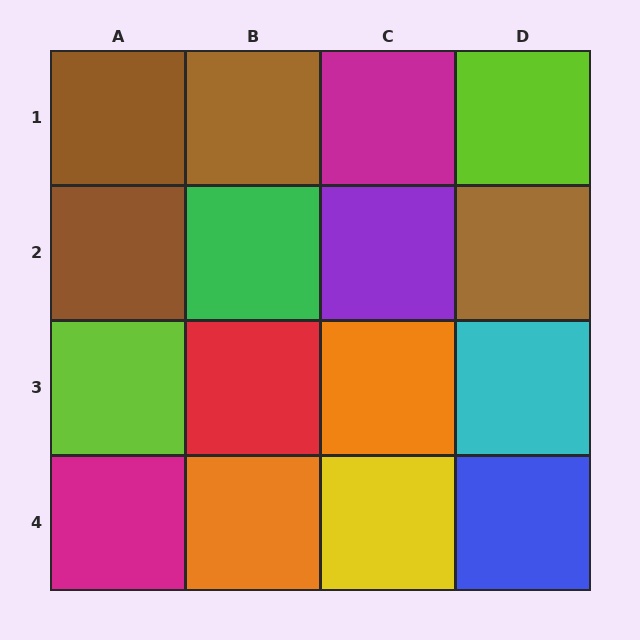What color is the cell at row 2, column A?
Brown.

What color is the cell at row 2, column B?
Green.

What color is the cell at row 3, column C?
Orange.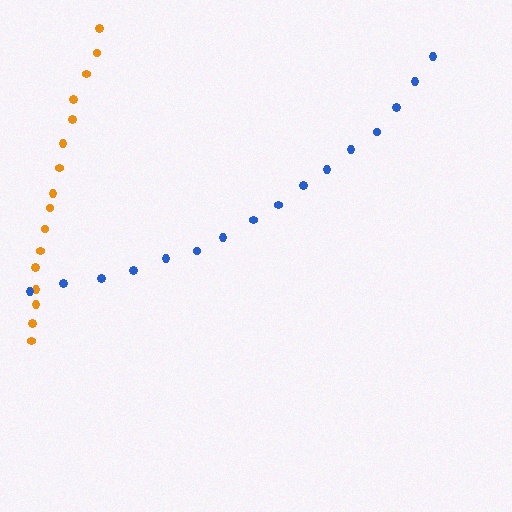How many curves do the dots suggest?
There are 2 distinct paths.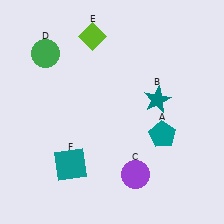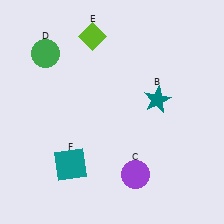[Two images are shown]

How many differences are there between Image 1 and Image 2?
There is 1 difference between the two images.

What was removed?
The teal pentagon (A) was removed in Image 2.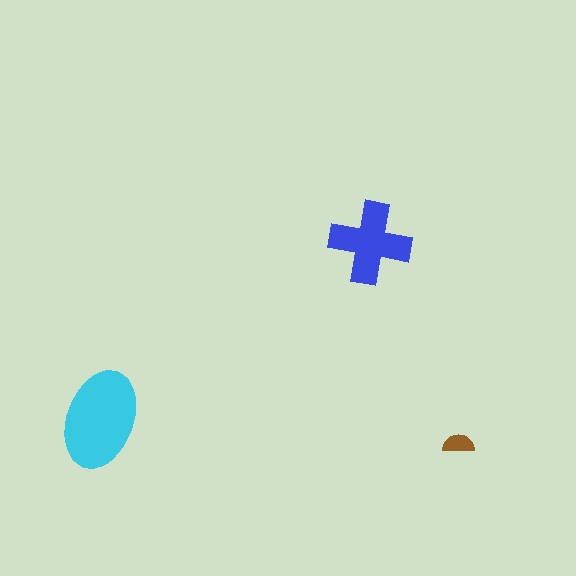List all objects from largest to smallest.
The cyan ellipse, the blue cross, the brown semicircle.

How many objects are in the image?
There are 3 objects in the image.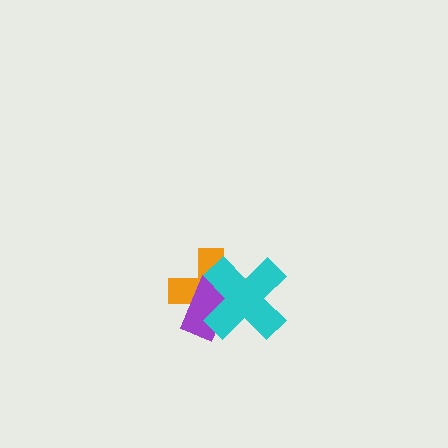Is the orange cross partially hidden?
Yes, it is partially covered by another shape.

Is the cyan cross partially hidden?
No, no other shape covers it.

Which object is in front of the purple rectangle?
The cyan cross is in front of the purple rectangle.